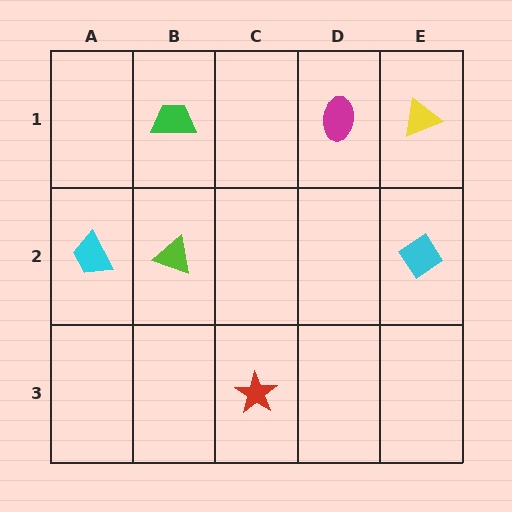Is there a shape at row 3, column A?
No, that cell is empty.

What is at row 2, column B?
A lime triangle.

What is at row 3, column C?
A red star.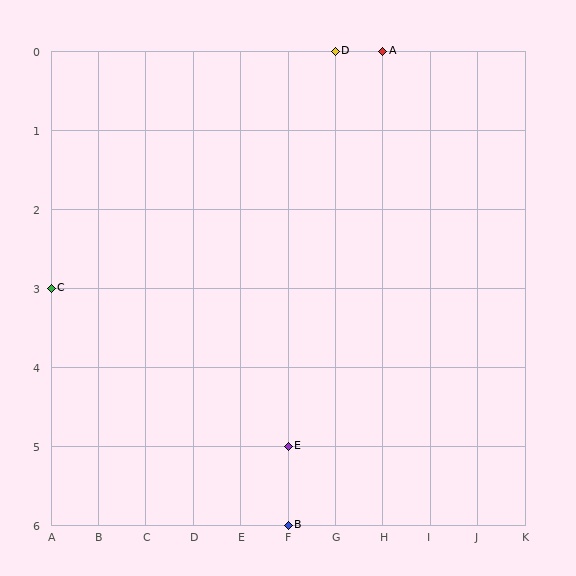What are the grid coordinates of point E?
Point E is at grid coordinates (F, 5).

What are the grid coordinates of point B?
Point B is at grid coordinates (F, 6).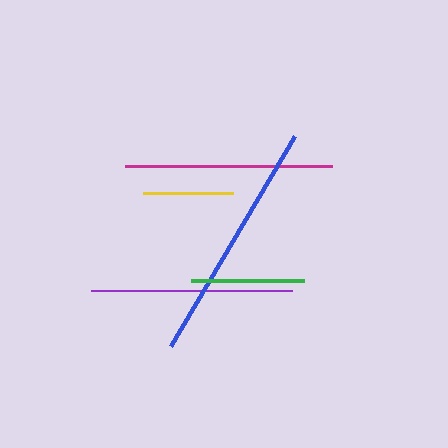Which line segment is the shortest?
The yellow line is the shortest at approximately 90 pixels.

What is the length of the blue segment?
The blue segment is approximately 243 pixels long.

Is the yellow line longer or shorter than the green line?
The green line is longer than the yellow line.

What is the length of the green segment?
The green segment is approximately 113 pixels long.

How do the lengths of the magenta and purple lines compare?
The magenta and purple lines are approximately the same length.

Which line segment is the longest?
The blue line is the longest at approximately 243 pixels.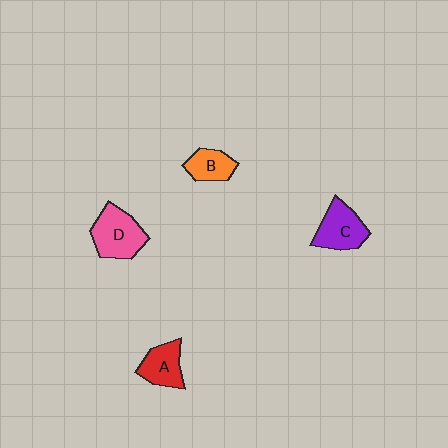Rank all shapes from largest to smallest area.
From largest to smallest: D (pink), C (purple), A (red), B (orange).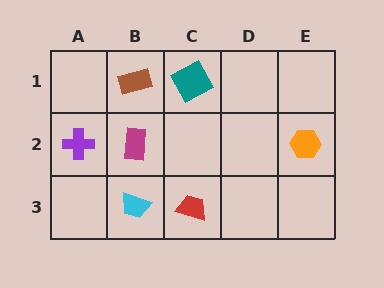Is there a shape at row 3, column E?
No, that cell is empty.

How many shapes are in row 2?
3 shapes.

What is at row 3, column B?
A cyan trapezoid.